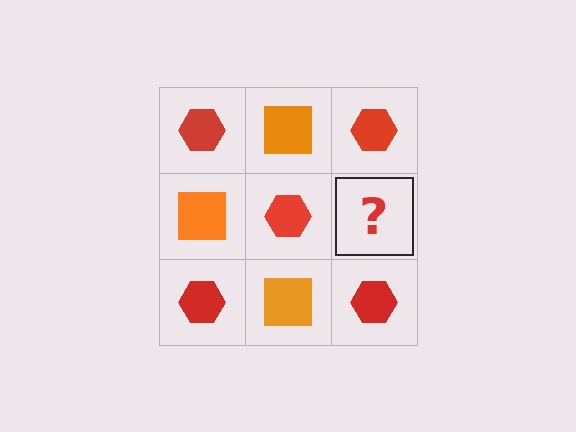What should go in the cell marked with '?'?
The missing cell should contain an orange square.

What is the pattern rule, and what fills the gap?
The rule is that it alternates red hexagon and orange square in a checkerboard pattern. The gap should be filled with an orange square.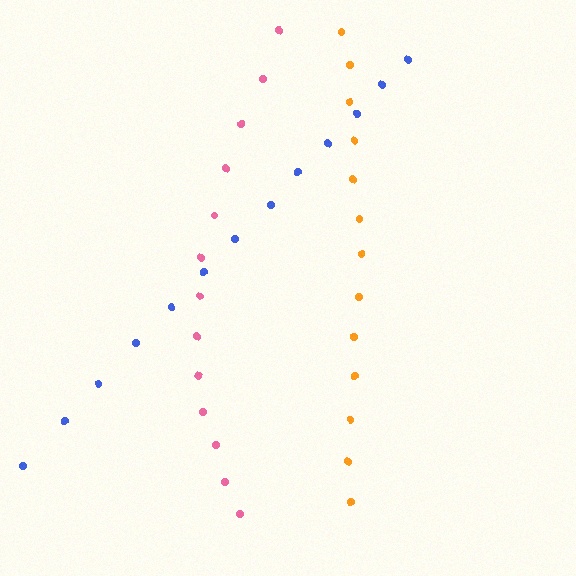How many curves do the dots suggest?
There are 3 distinct paths.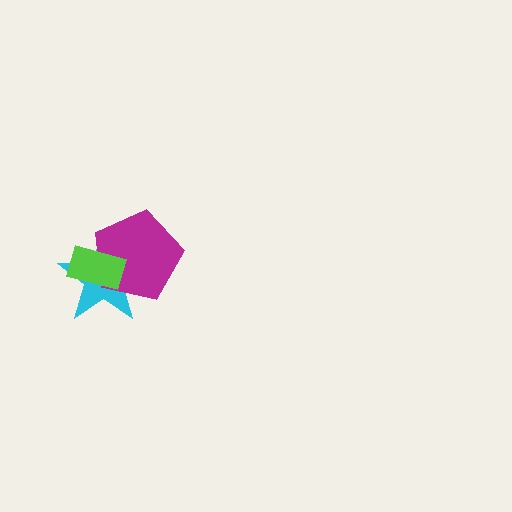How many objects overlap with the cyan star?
2 objects overlap with the cyan star.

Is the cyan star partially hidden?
Yes, it is partially covered by another shape.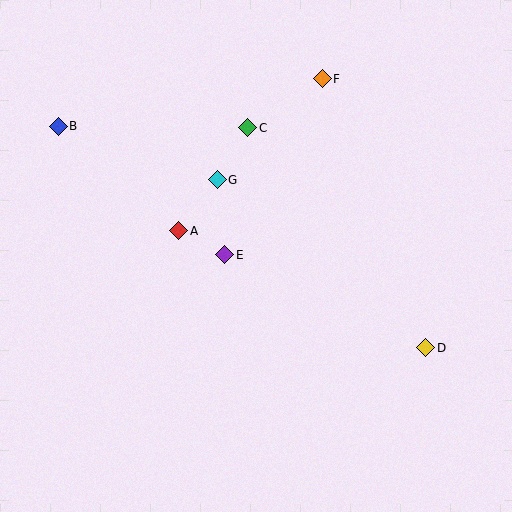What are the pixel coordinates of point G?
Point G is at (217, 180).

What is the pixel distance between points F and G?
The distance between F and G is 146 pixels.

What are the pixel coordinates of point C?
Point C is at (248, 128).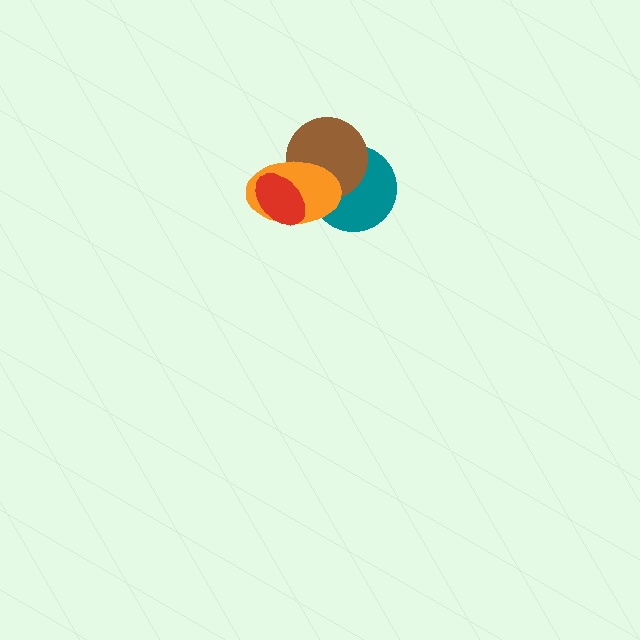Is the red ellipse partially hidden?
No, no other shape covers it.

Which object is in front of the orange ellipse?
The red ellipse is in front of the orange ellipse.